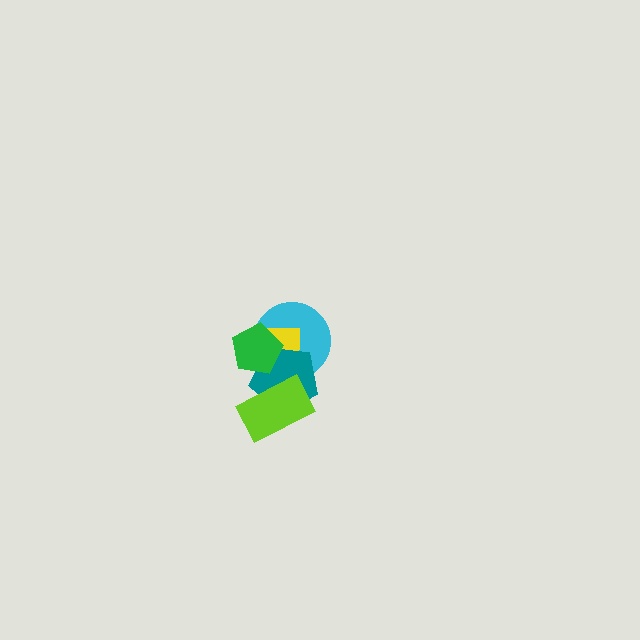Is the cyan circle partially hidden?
Yes, it is partially covered by another shape.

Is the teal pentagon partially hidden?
Yes, it is partially covered by another shape.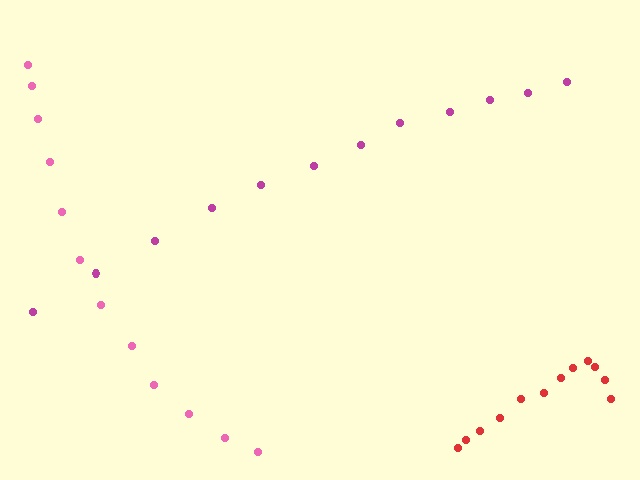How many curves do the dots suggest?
There are 3 distinct paths.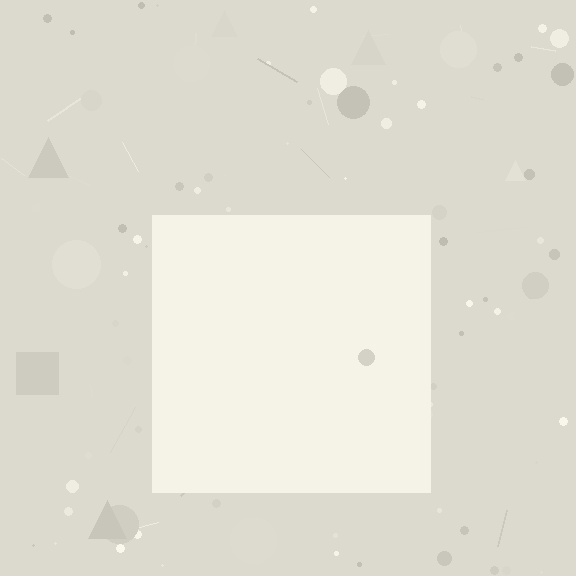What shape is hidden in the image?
A square is hidden in the image.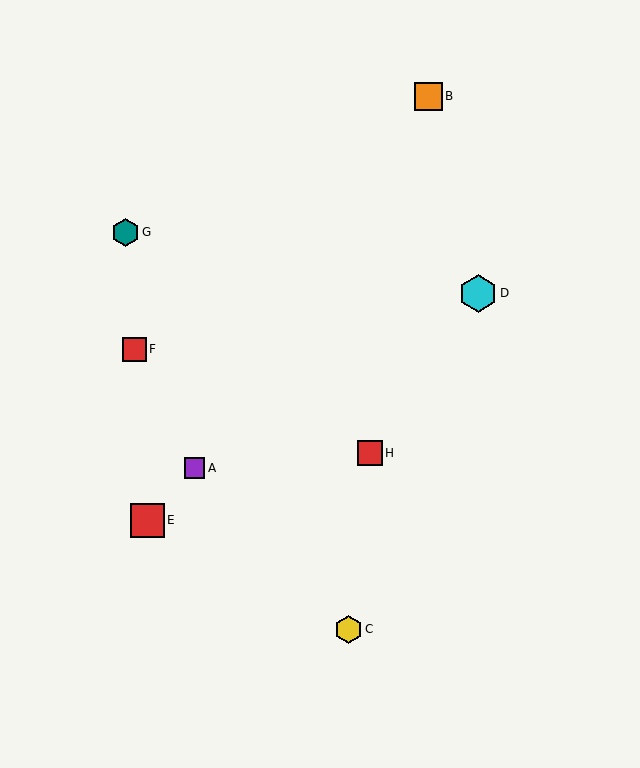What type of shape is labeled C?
Shape C is a yellow hexagon.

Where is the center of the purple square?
The center of the purple square is at (195, 468).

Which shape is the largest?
The cyan hexagon (labeled D) is the largest.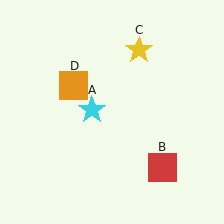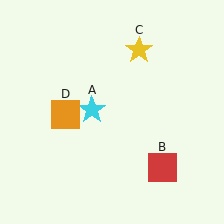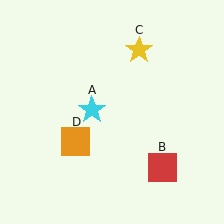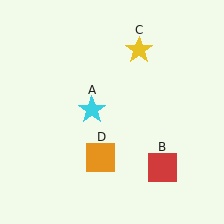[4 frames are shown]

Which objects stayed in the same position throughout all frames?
Cyan star (object A) and red square (object B) and yellow star (object C) remained stationary.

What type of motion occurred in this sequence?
The orange square (object D) rotated counterclockwise around the center of the scene.